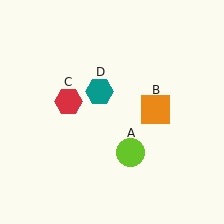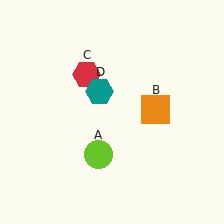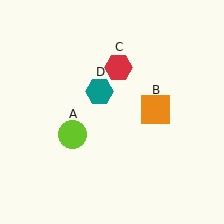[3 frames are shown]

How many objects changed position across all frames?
2 objects changed position: lime circle (object A), red hexagon (object C).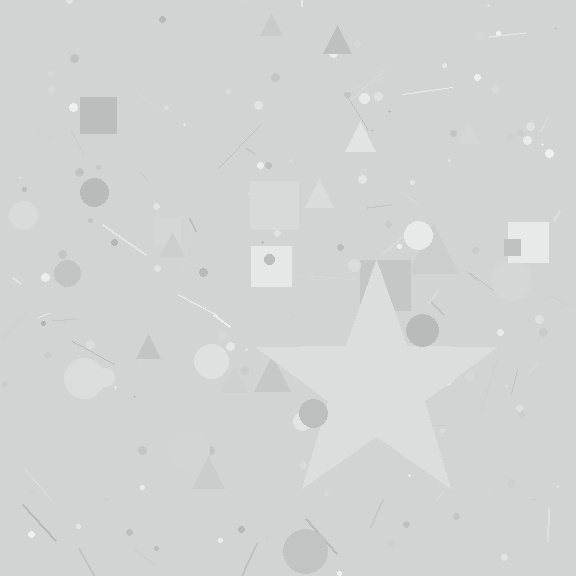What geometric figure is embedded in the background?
A star is embedded in the background.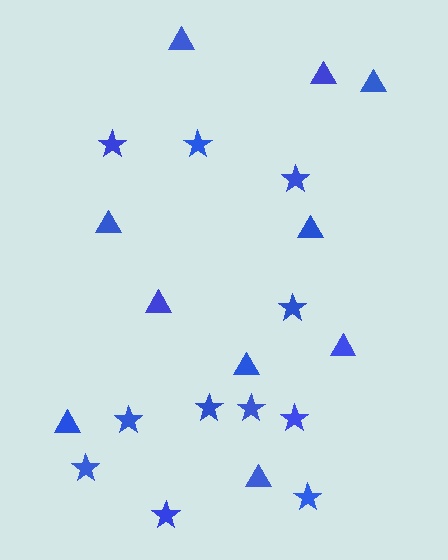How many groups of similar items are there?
There are 2 groups: one group of triangles (10) and one group of stars (11).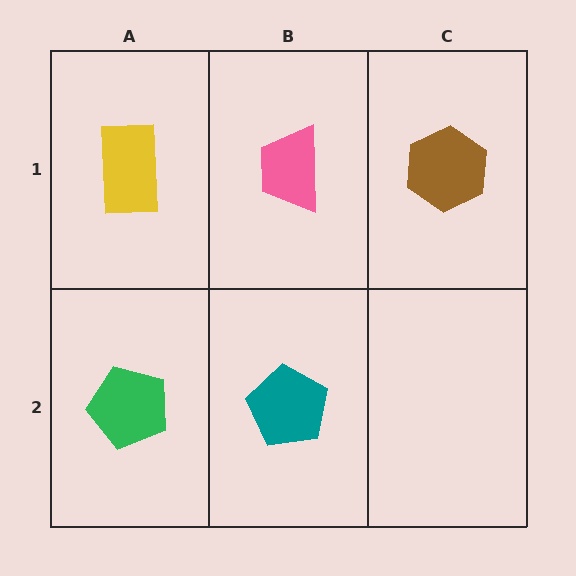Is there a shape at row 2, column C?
No, that cell is empty.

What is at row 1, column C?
A brown hexagon.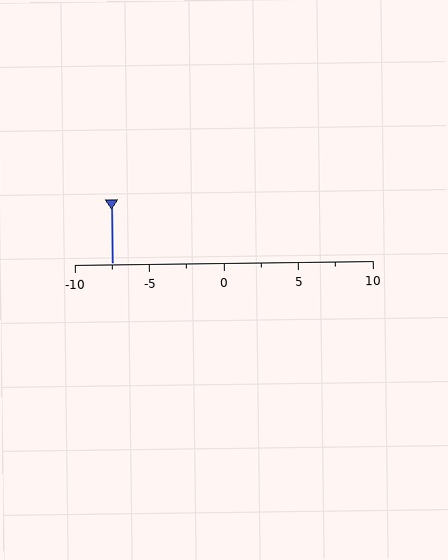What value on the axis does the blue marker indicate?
The marker indicates approximately -7.5.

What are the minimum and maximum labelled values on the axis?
The axis runs from -10 to 10.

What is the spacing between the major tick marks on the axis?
The major ticks are spaced 5 apart.